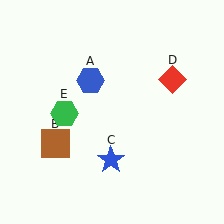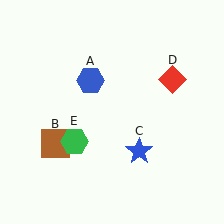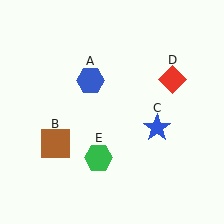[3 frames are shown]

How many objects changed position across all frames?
2 objects changed position: blue star (object C), green hexagon (object E).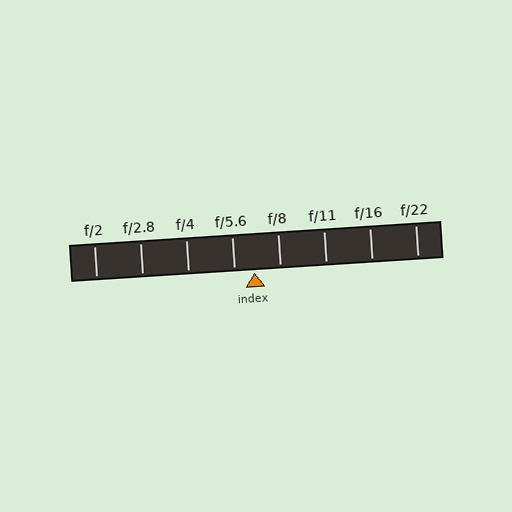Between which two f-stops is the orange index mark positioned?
The index mark is between f/5.6 and f/8.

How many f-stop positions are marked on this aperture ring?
There are 8 f-stop positions marked.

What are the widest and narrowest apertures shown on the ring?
The widest aperture shown is f/2 and the narrowest is f/22.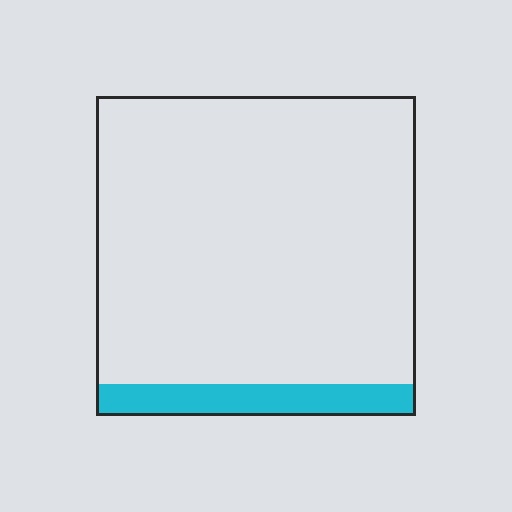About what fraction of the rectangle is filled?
About one tenth (1/10).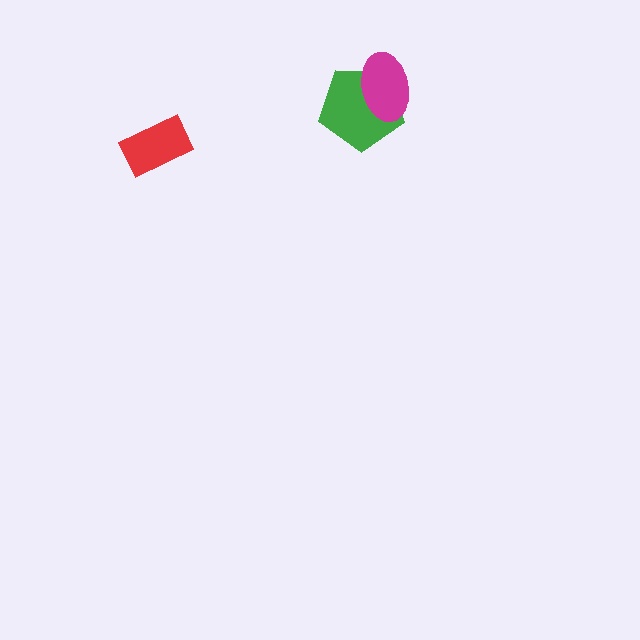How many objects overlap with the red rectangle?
0 objects overlap with the red rectangle.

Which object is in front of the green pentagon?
The magenta ellipse is in front of the green pentagon.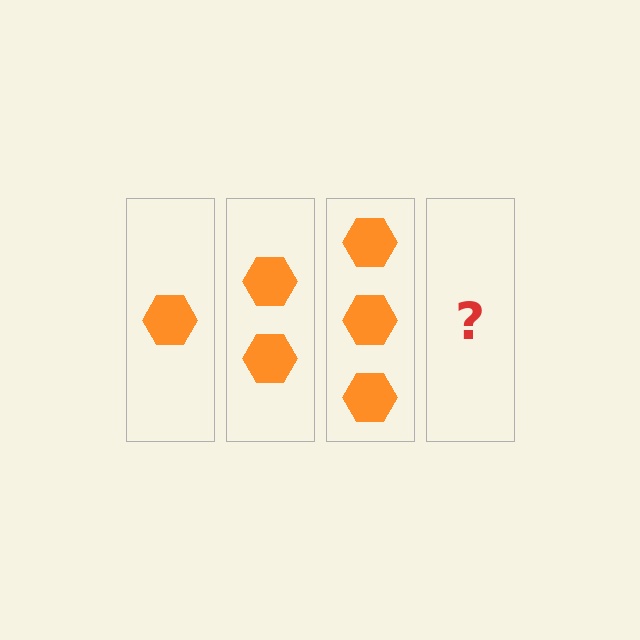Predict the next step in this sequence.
The next step is 4 hexagons.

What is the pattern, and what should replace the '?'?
The pattern is that each step adds one more hexagon. The '?' should be 4 hexagons.